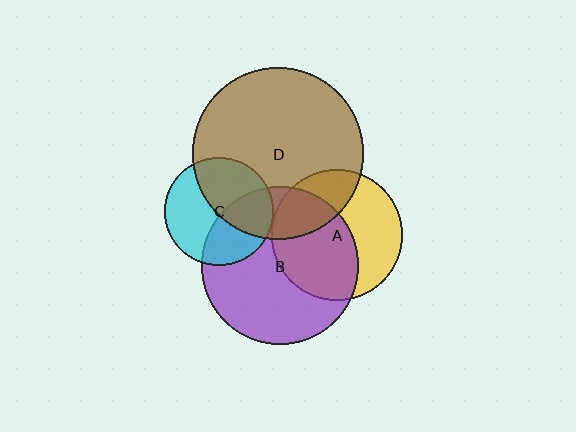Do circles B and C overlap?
Yes.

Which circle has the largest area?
Circle D (brown).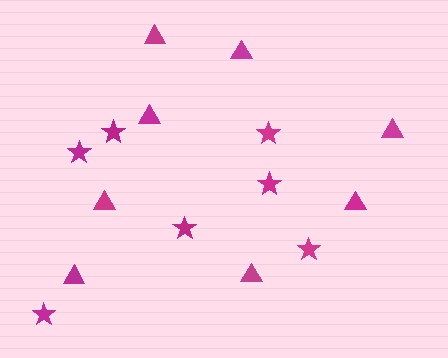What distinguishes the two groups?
There are 2 groups: one group of triangles (8) and one group of stars (7).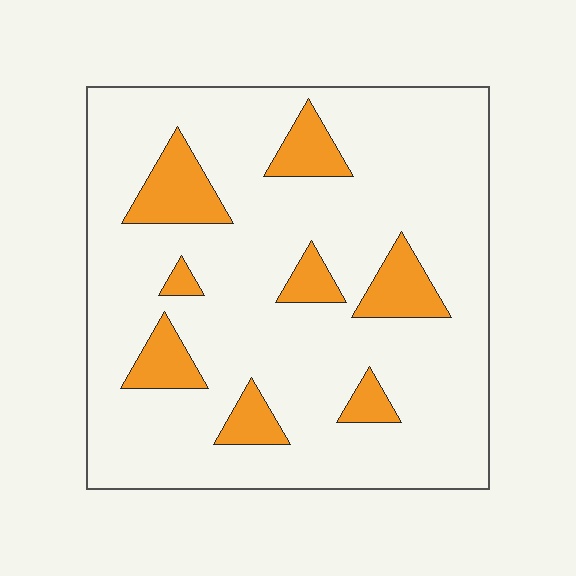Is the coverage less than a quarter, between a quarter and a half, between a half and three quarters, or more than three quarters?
Less than a quarter.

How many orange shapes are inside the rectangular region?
8.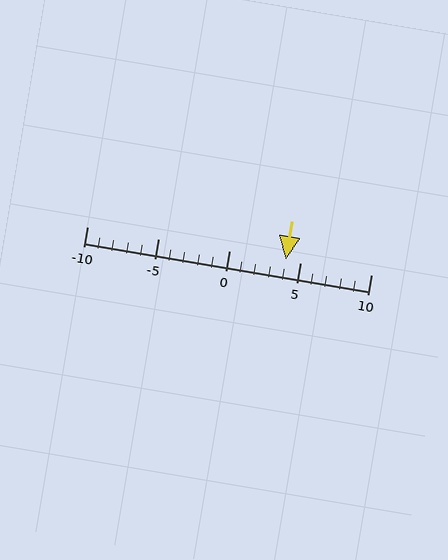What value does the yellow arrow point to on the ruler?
The yellow arrow points to approximately 4.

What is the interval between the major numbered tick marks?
The major tick marks are spaced 5 units apart.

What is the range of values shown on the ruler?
The ruler shows values from -10 to 10.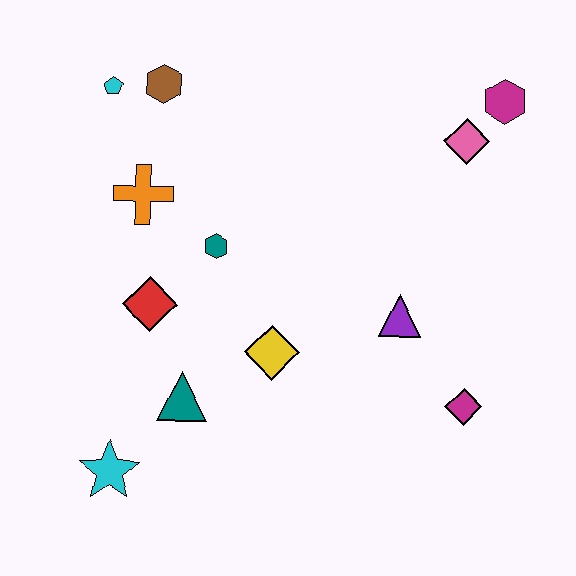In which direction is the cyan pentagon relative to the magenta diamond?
The cyan pentagon is to the left of the magenta diamond.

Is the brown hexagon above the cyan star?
Yes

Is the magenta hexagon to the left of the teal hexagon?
No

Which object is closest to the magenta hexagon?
The pink diamond is closest to the magenta hexagon.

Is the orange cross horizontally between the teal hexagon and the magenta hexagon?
No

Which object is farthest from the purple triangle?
The cyan pentagon is farthest from the purple triangle.